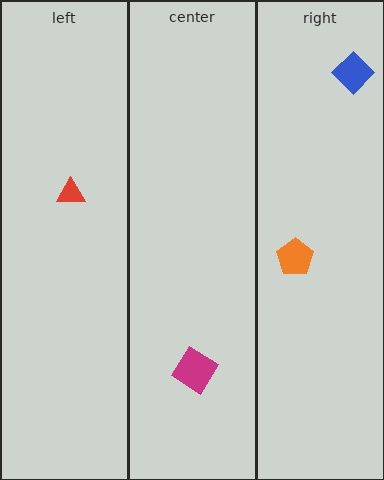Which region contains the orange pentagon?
The right region.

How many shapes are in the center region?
1.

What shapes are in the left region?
The red triangle.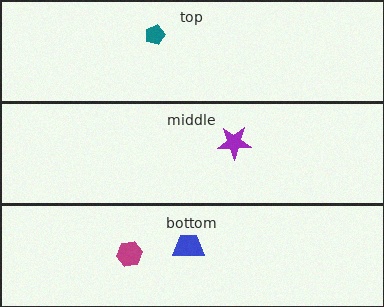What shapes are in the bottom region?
The blue trapezoid, the magenta hexagon.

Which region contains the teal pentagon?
The top region.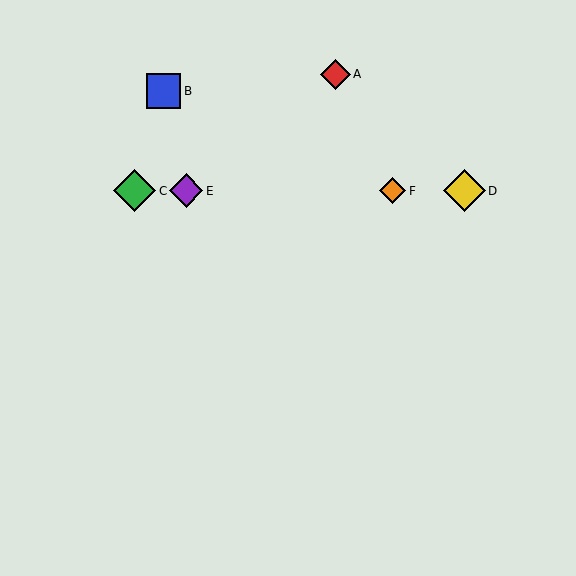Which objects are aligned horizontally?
Objects C, D, E, F are aligned horizontally.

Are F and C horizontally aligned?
Yes, both are at y≈191.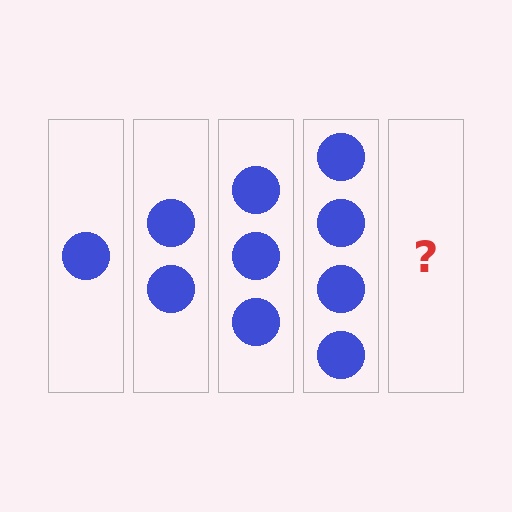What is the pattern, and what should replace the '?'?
The pattern is that each step adds one more circle. The '?' should be 5 circles.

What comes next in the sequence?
The next element should be 5 circles.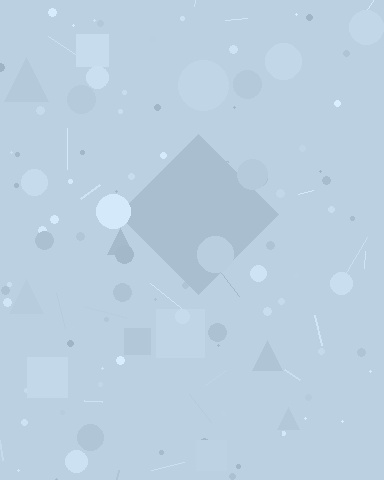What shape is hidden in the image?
A diamond is hidden in the image.